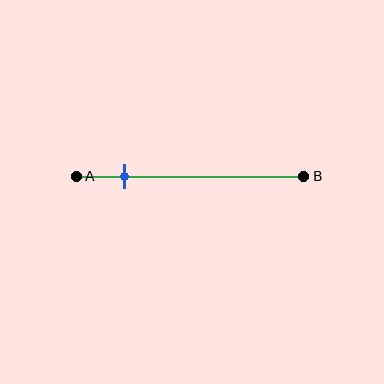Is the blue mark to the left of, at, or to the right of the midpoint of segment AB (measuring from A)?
The blue mark is to the left of the midpoint of segment AB.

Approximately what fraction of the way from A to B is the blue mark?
The blue mark is approximately 20% of the way from A to B.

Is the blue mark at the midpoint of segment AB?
No, the mark is at about 20% from A, not at the 50% midpoint.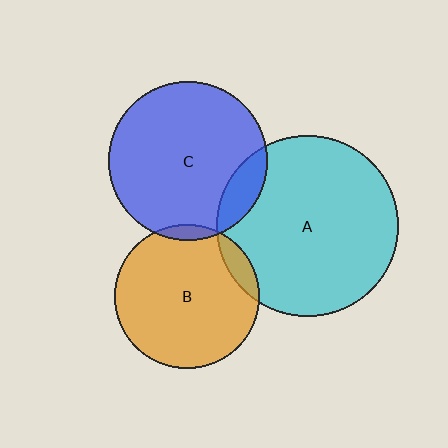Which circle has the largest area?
Circle A (cyan).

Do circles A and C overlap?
Yes.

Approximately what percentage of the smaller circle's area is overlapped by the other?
Approximately 10%.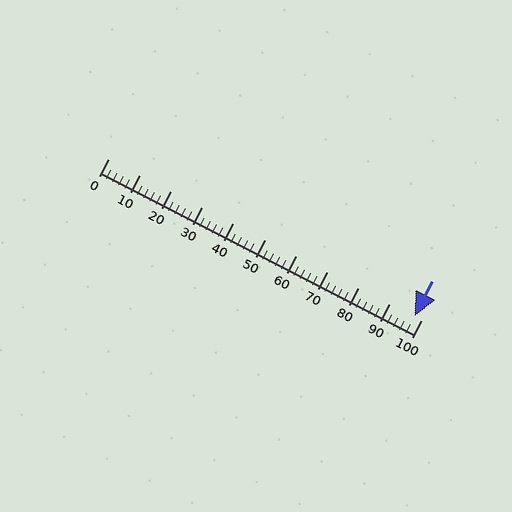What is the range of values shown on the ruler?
The ruler shows values from 0 to 100.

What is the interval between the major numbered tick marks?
The major tick marks are spaced 10 units apart.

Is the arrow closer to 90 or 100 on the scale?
The arrow is closer to 100.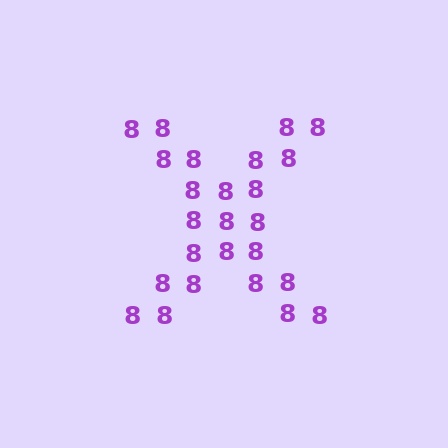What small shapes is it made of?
It is made of small digit 8's.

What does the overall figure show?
The overall figure shows the letter X.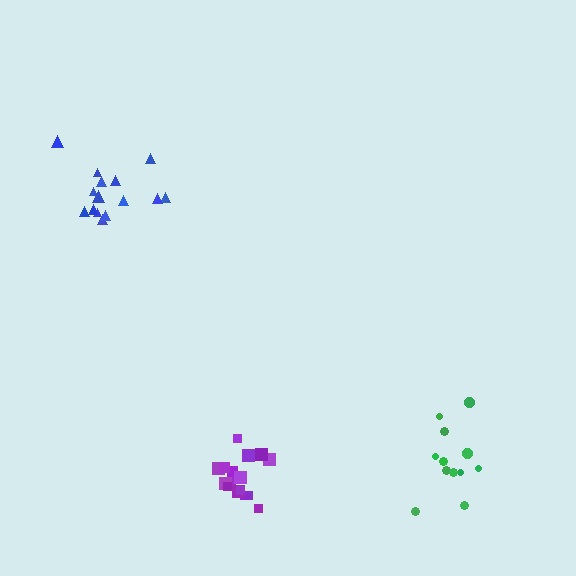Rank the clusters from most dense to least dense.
purple, green, blue.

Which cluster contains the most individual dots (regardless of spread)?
Purple (16).